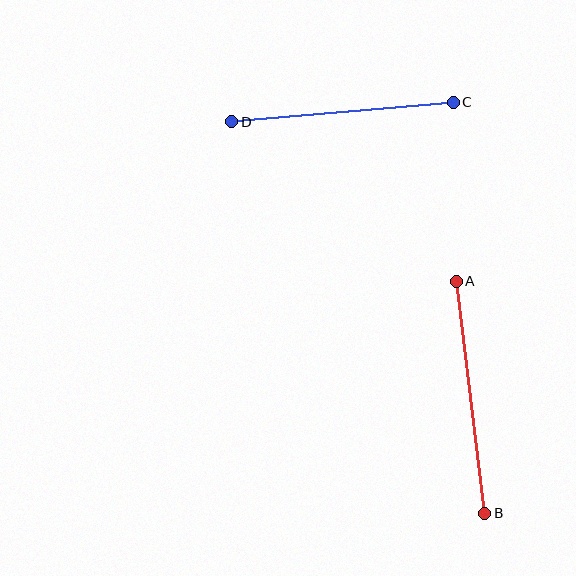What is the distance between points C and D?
The distance is approximately 222 pixels.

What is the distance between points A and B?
The distance is approximately 234 pixels.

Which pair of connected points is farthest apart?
Points A and B are farthest apart.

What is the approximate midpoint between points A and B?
The midpoint is at approximately (471, 397) pixels.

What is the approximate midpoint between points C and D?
The midpoint is at approximately (343, 112) pixels.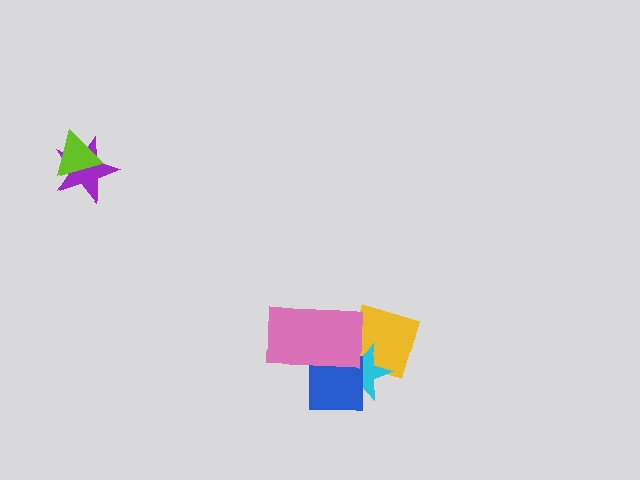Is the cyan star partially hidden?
Yes, it is partially covered by another shape.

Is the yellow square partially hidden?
Yes, it is partially covered by another shape.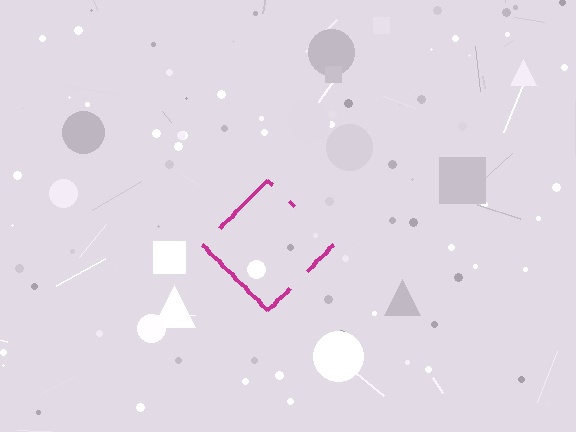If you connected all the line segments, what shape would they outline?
They would outline a diamond.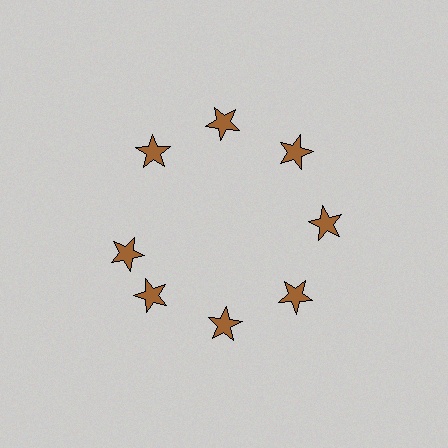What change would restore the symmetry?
The symmetry would be restored by rotating it back into even spacing with its neighbors so that all 8 stars sit at equal angles and equal distance from the center.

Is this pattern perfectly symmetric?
No. The 8 brown stars are arranged in a ring, but one element near the 9 o'clock position is rotated out of alignment along the ring, breaking the 8-fold rotational symmetry.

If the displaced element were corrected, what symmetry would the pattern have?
It would have 8-fold rotational symmetry — the pattern would map onto itself every 45 degrees.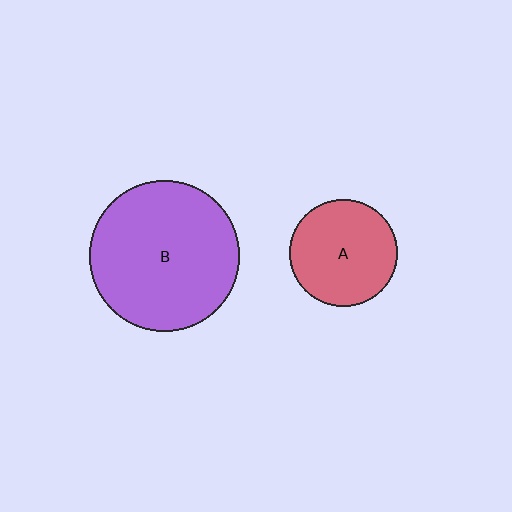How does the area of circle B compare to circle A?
Approximately 1.9 times.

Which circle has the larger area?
Circle B (purple).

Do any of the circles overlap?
No, none of the circles overlap.